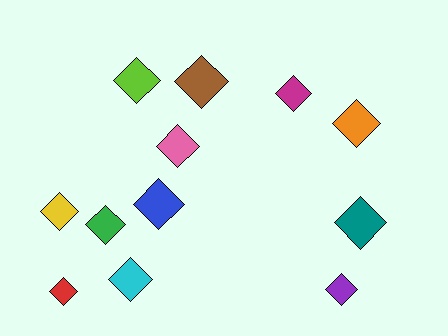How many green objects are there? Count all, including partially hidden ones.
There is 1 green object.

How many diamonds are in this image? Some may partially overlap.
There are 12 diamonds.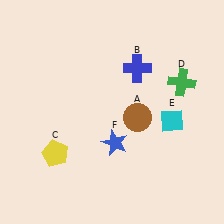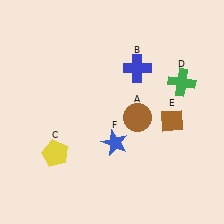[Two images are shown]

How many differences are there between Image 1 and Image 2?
There is 1 difference between the two images.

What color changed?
The diamond (E) changed from cyan in Image 1 to brown in Image 2.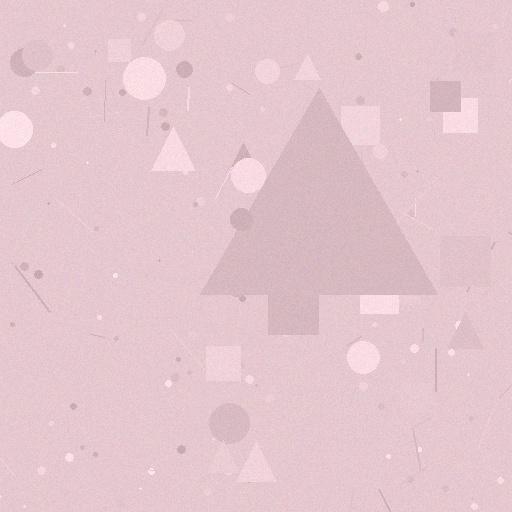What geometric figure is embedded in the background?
A triangle is embedded in the background.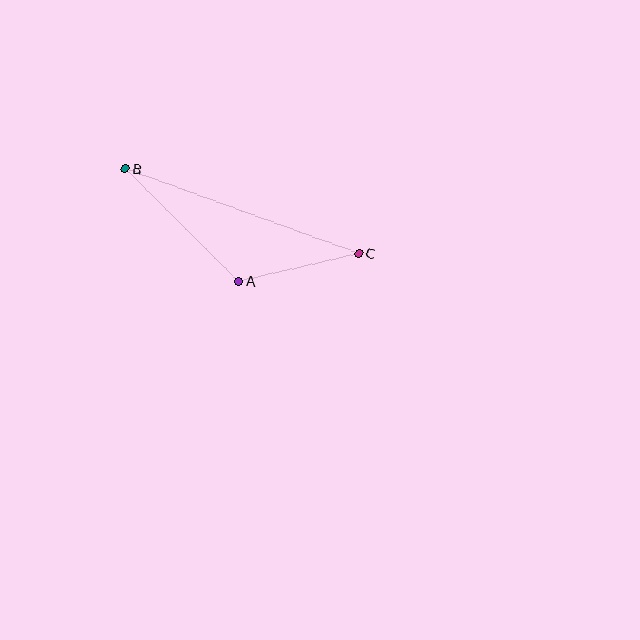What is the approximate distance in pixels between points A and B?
The distance between A and B is approximately 160 pixels.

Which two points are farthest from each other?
Points B and C are farthest from each other.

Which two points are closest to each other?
Points A and C are closest to each other.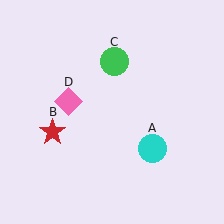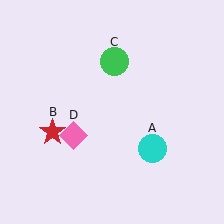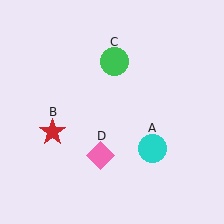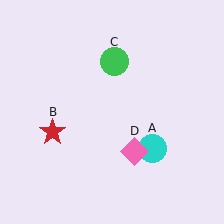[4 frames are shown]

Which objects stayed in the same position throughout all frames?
Cyan circle (object A) and red star (object B) and green circle (object C) remained stationary.